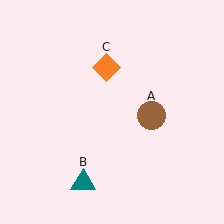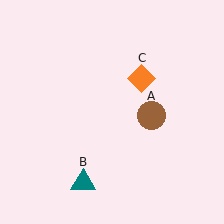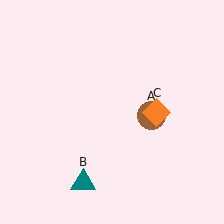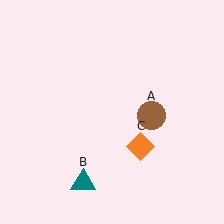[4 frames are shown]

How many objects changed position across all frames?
1 object changed position: orange diamond (object C).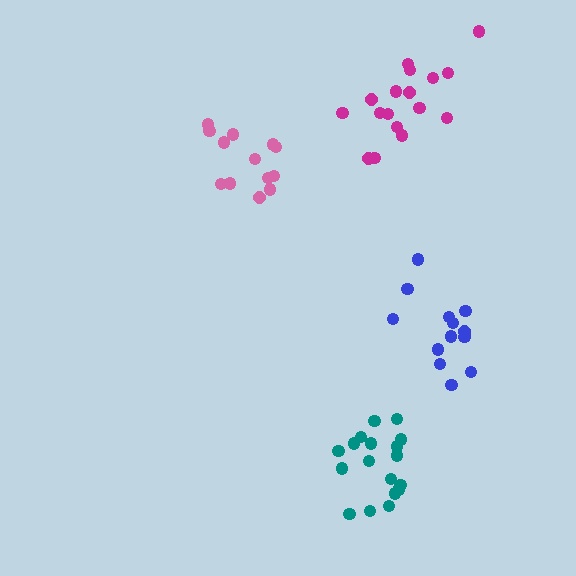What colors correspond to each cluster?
The clusters are colored: blue, pink, magenta, teal.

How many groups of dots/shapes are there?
There are 4 groups.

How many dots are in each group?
Group 1: 14 dots, Group 2: 13 dots, Group 3: 17 dots, Group 4: 18 dots (62 total).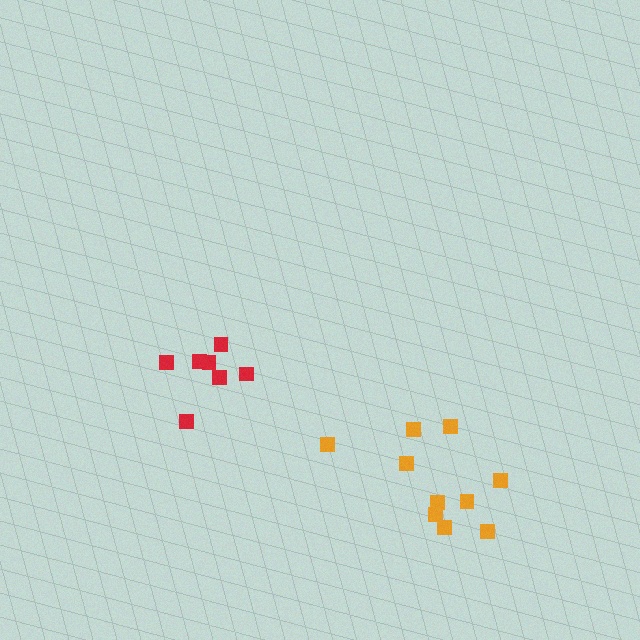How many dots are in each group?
Group 1: 7 dots, Group 2: 10 dots (17 total).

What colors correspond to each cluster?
The clusters are colored: red, orange.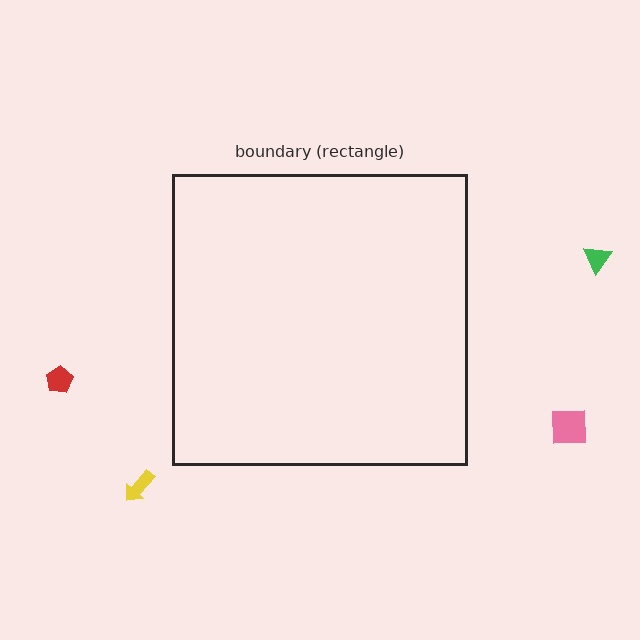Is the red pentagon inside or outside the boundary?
Outside.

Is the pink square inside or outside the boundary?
Outside.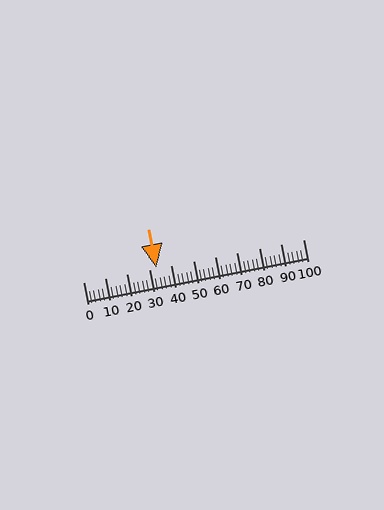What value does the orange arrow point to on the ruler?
The orange arrow points to approximately 33.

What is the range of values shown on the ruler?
The ruler shows values from 0 to 100.